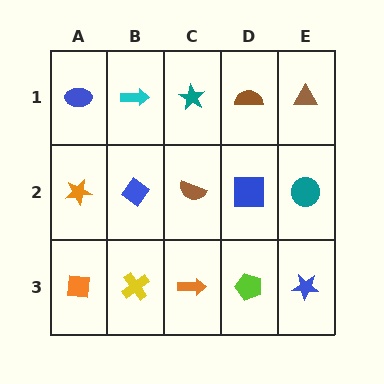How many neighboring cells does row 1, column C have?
3.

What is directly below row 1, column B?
A blue diamond.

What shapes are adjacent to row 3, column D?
A blue square (row 2, column D), an orange arrow (row 3, column C), a blue star (row 3, column E).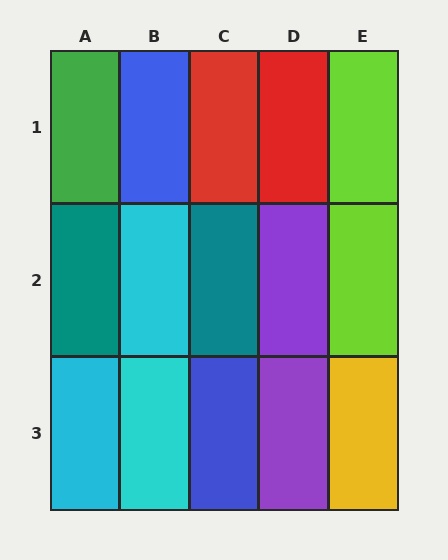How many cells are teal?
2 cells are teal.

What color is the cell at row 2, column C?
Teal.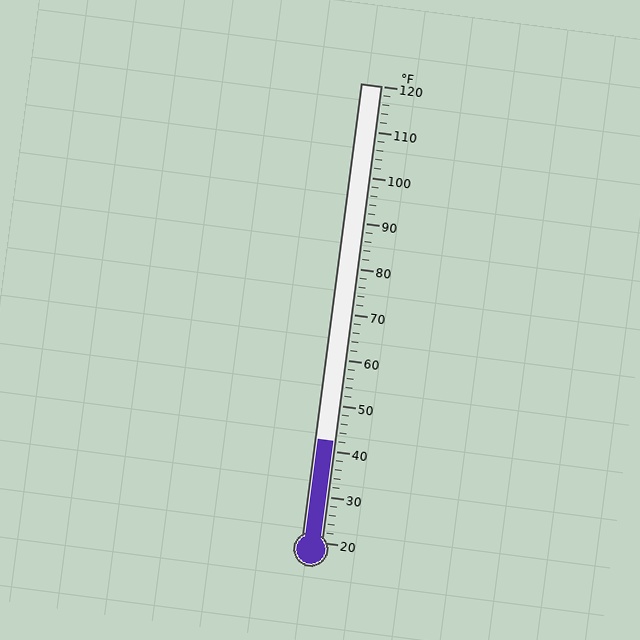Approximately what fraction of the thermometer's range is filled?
The thermometer is filled to approximately 20% of its range.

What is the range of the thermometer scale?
The thermometer scale ranges from 20°F to 120°F.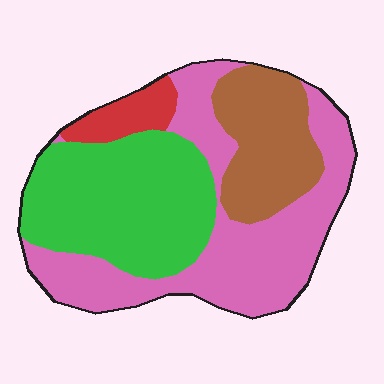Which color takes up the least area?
Red, at roughly 5%.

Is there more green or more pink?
Pink.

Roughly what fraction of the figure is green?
Green takes up about one third (1/3) of the figure.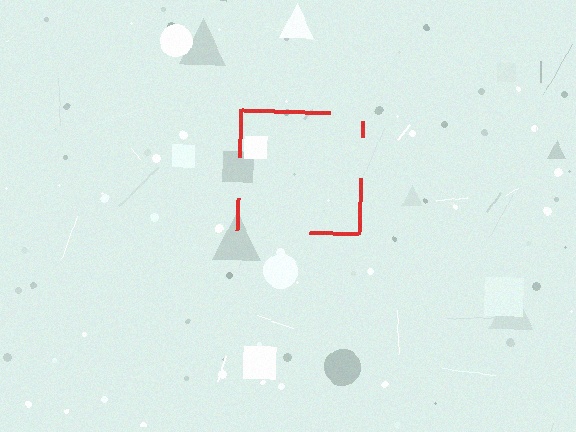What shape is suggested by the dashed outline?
The dashed outline suggests a square.